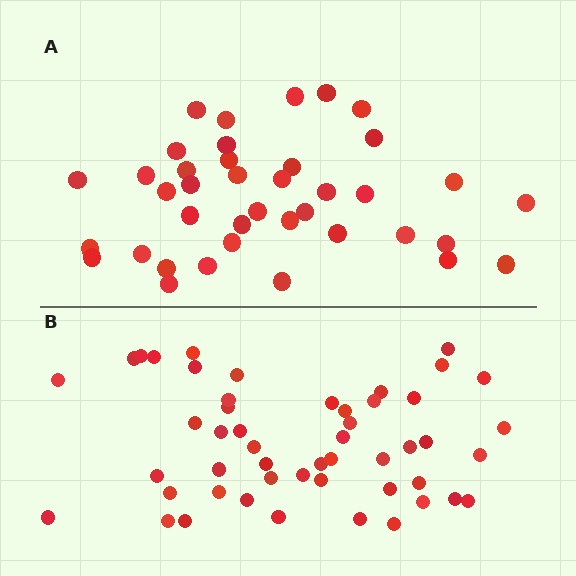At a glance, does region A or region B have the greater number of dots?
Region B (the bottom region) has more dots.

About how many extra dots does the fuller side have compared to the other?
Region B has roughly 12 or so more dots than region A.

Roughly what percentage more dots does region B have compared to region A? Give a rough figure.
About 30% more.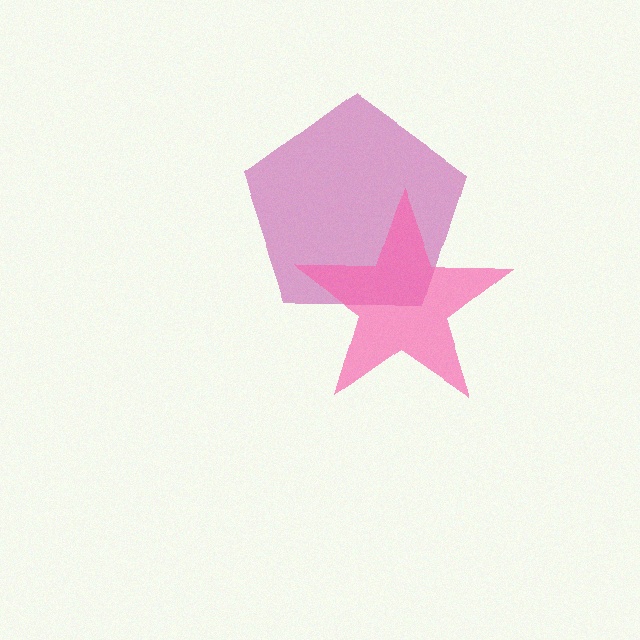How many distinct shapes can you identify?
There are 2 distinct shapes: a magenta pentagon, a pink star.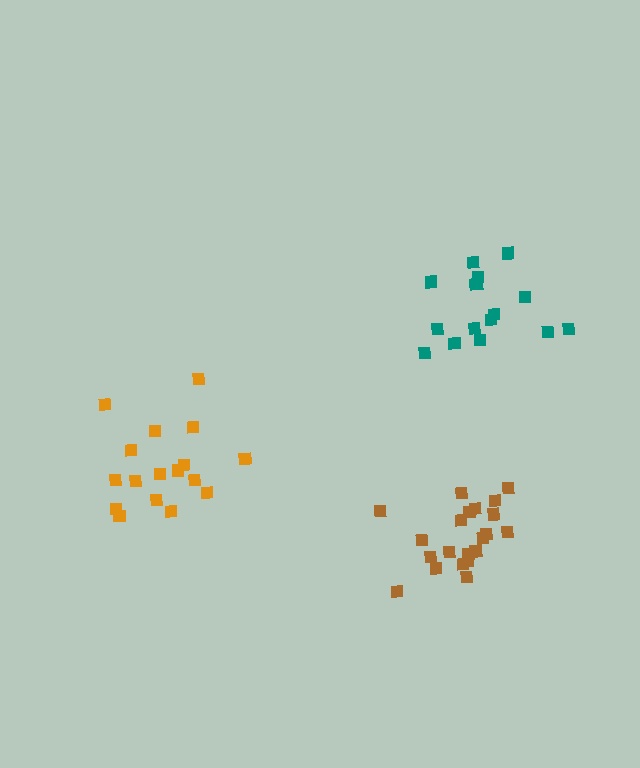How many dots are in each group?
Group 1: 17 dots, Group 2: 21 dots, Group 3: 16 dots (54 total).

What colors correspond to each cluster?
The clusters are colored: orange, brown, teal.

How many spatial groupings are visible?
There are 3 spatial groupings.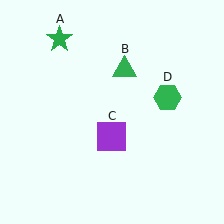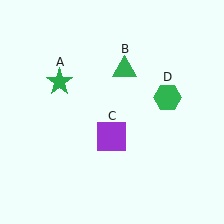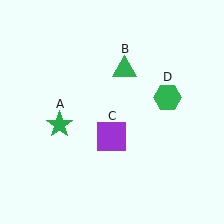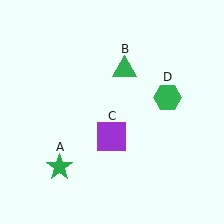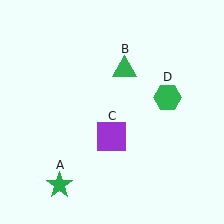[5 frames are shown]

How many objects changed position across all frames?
1 object changed position: green star (object A).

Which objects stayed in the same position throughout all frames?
Green triangle (object B) and purple square (object C) and green hexagon (object D) remained stationary.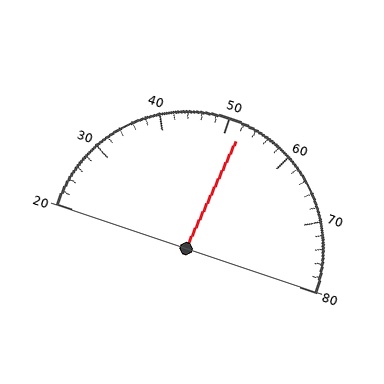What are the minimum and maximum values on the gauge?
The gauge ranges from 20 to 80.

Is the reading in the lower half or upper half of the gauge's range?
The reading is in the upper half of the range (20 to 80).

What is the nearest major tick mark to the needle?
The nearest major tick mark is 50.